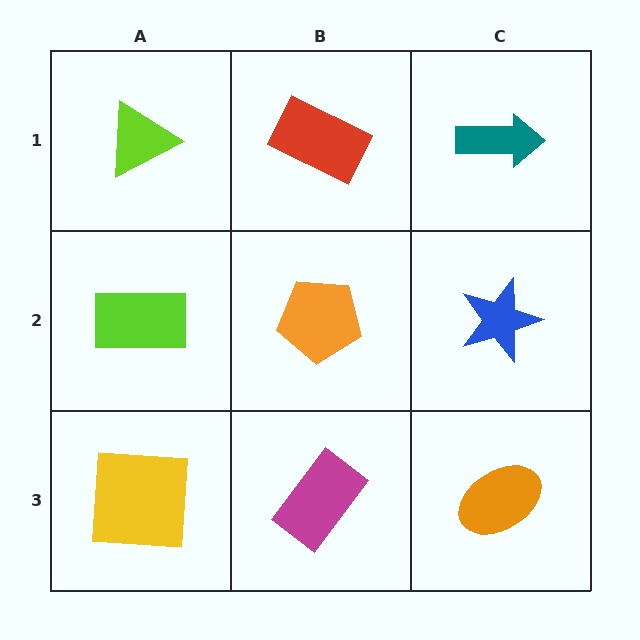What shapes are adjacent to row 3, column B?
An orange pentagon (row 2, column B), a yellow square (row 3, column A), an orange ellipse (row 3, column C).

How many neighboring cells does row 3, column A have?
2.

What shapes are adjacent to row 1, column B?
An orange pentagon (row 2, column B), a lime triangle (row 1, column A), a teal arrow (row 1, column C).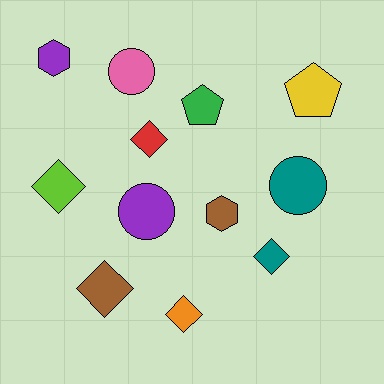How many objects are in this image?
There are 12 objects.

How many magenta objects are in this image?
There are no magenta objects.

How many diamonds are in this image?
There are 5 diamonds.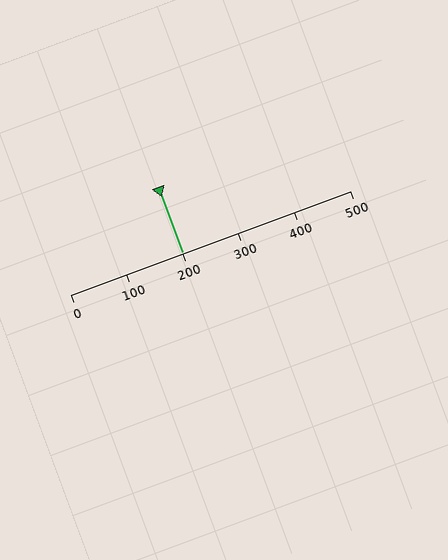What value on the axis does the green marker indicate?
The marker indicates approximately 200.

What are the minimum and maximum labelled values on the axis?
The axis runs from 0 to 500.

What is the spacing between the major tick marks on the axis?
The major ticks are spaced 100 apart.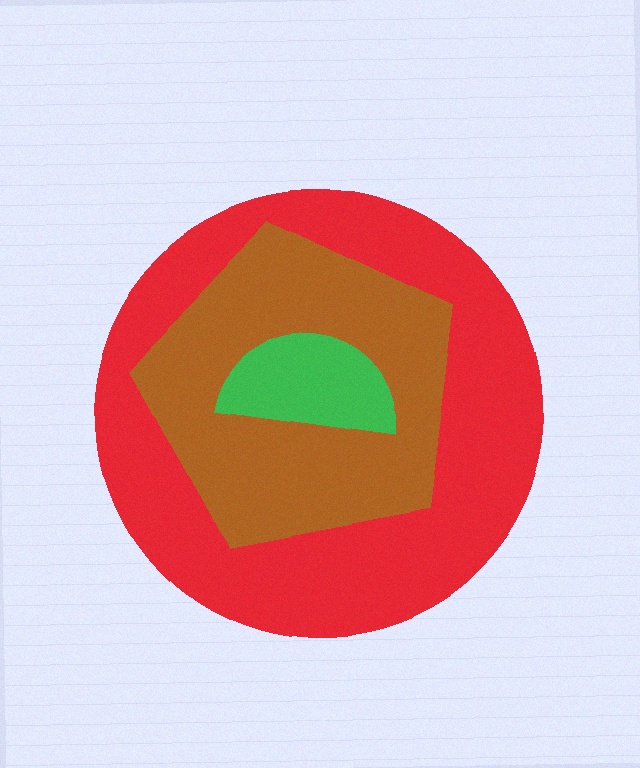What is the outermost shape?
The red circle.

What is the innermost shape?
The green semicircle.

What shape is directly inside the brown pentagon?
The green semicircle.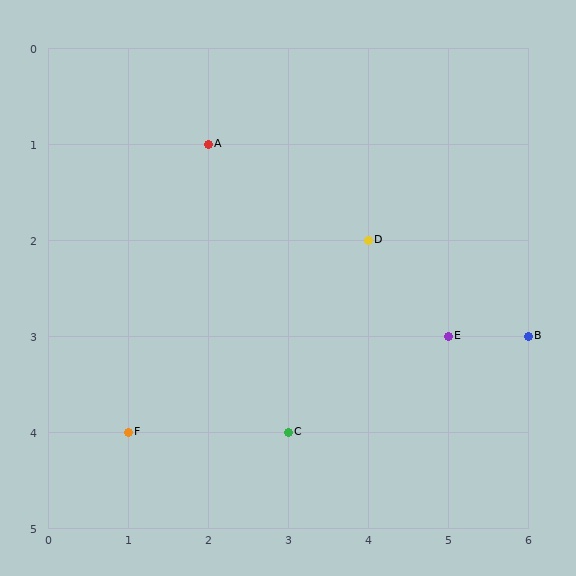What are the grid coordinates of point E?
Point E is at grid coordinates (5, 3).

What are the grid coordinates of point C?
Point C is at grid coordinates (3, 4).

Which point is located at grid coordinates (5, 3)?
Point E is at (5, 3).